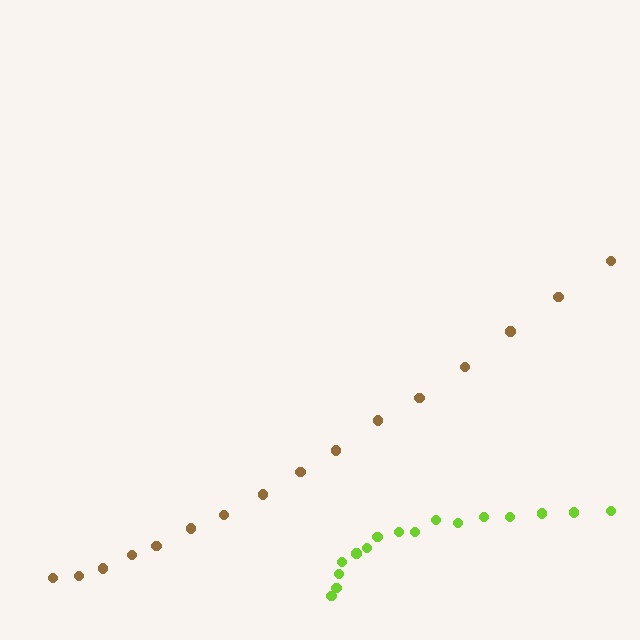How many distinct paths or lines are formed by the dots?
There are 2 distinct paths.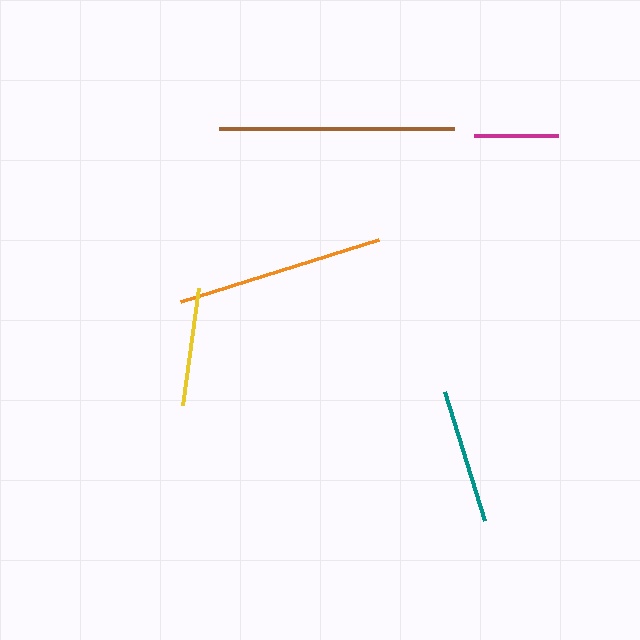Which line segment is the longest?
The brown line is the longest at approximately 234 pixels.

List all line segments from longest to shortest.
From longest to shortest: brown, orange, teal, yellow, magenta.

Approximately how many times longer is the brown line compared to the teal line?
The brown line is approximately 1.7 times the length of the teal line.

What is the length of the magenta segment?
The magenta segment is approximately 84 pixels long.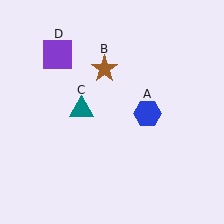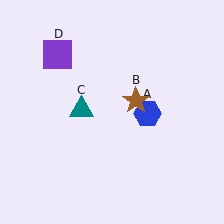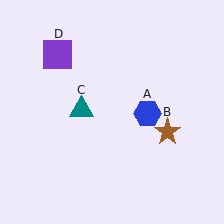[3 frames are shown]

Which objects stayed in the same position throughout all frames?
Blue hexagon (object A) and teal triangle (object C) and purple square (object D) remained stationary.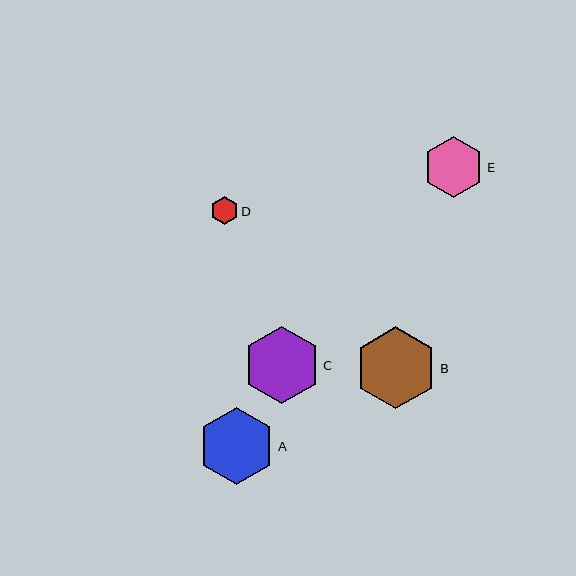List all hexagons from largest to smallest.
From largest to smallest: B, A, C, E, D.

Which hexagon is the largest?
Hexagon B is the largest with a size of approximately 82 pixels.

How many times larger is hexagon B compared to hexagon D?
Hexagon B is approximately 2.9 times the size of hexagon D.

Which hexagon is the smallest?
Hexagon D is the smallest with a size of approximately 28 pixels.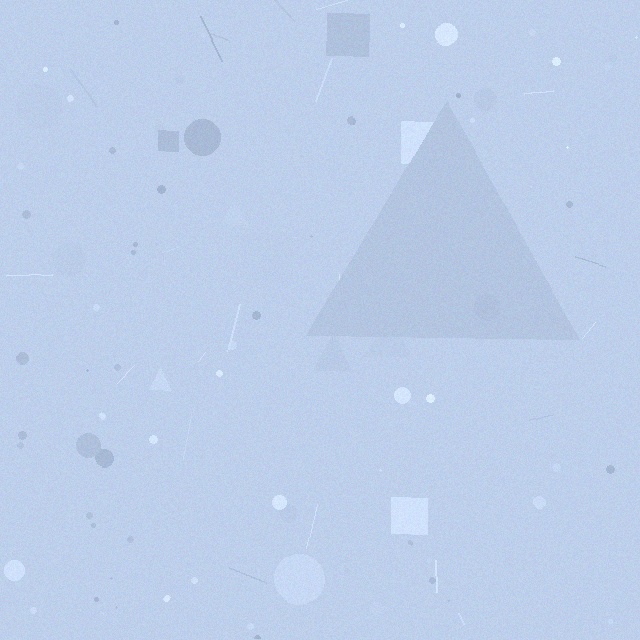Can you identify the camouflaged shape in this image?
The camouflaged shape is a triangle.